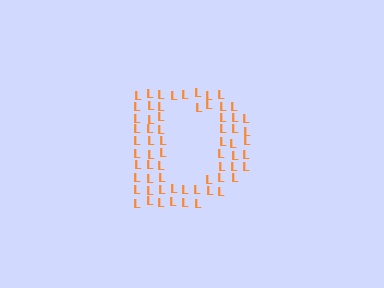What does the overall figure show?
The overall figure shows the letter D.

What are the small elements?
The small elements are letter L's.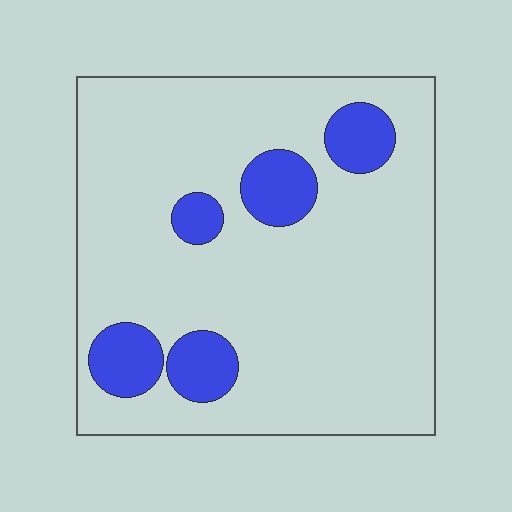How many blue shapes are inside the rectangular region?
5.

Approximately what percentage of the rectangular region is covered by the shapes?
Approximately 15%.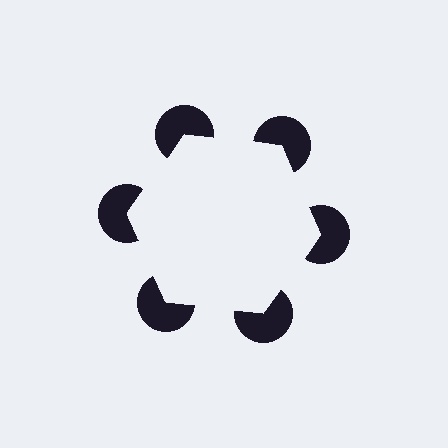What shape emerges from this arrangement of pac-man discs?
An illusory hexagon — its edges are inferred from the aligned wedge cuts in the pac-man discs, not physically drawn.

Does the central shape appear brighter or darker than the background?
It typically appears slightly brighter than the background, even though no actual brightness change is drawn.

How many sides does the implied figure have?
6 sides.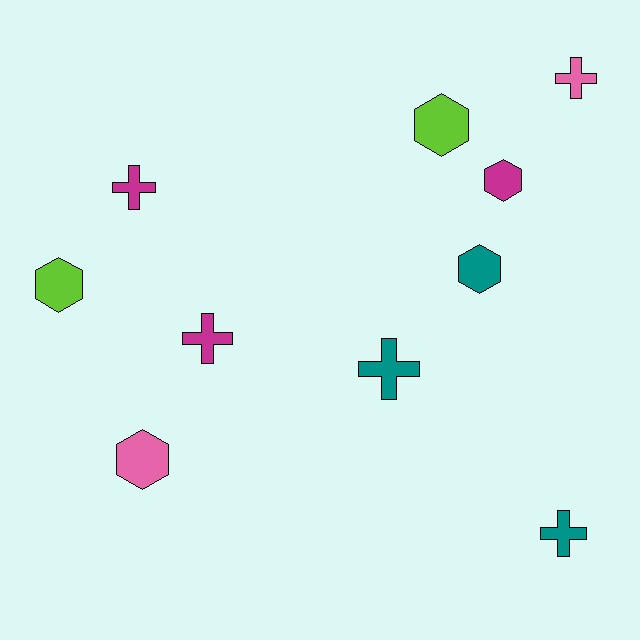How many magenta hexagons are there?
There is 1 magenta hexagon.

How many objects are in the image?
There are 10 objects.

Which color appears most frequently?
Magenta, with 3 objects.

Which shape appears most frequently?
Cross, with 5 objects.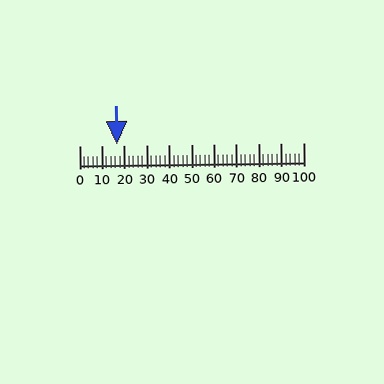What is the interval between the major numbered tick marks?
The major tick marks are spaced 10 units apart.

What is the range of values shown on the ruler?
The ruler shows values from 0 to 100.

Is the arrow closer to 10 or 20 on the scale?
The arrow is closer to 20.